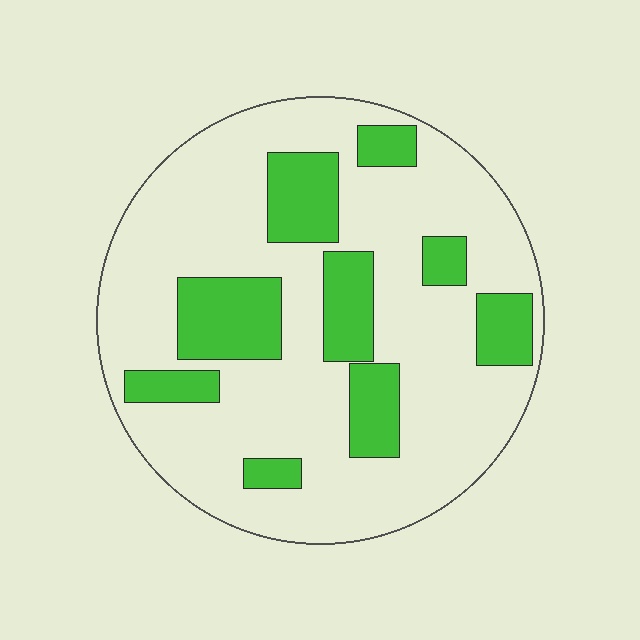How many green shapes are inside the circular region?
9.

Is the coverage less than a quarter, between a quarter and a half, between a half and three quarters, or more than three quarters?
Between a quarter and a half.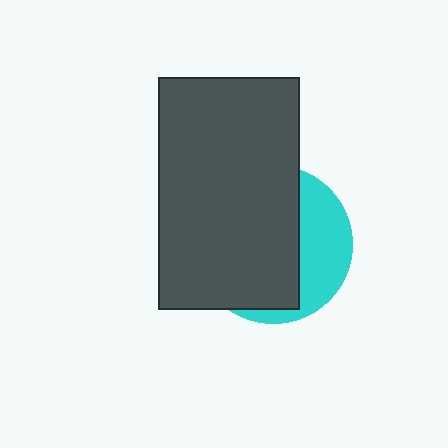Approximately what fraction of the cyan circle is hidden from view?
Roughly 66% of the cyan circle is hidden behind the dark gray rectangle.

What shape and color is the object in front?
The object in front is a dark gray rectangle.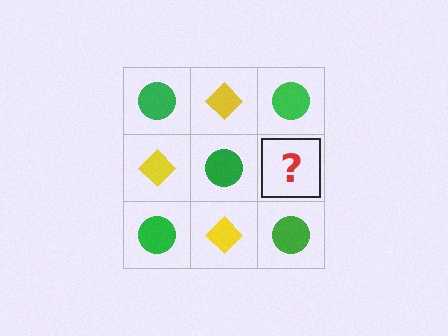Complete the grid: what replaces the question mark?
The question mark should be replaced with a yellow diamond.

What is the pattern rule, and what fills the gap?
The rule is that it alternates green circle and yellow diamond in a checkerboard pattern. The gap should be filled with a yellow diamond.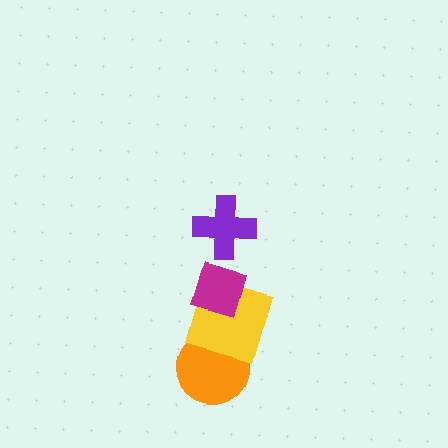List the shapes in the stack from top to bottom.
From top to bottom: the purple cross, the magenta diamond, the yellow square, the orange circle.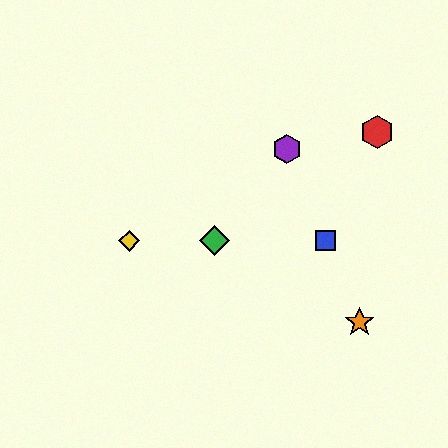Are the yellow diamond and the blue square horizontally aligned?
Yes, both are at y≈241.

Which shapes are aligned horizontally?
The blue square, the green diamond, the yellow diamond are aligned horizontally.